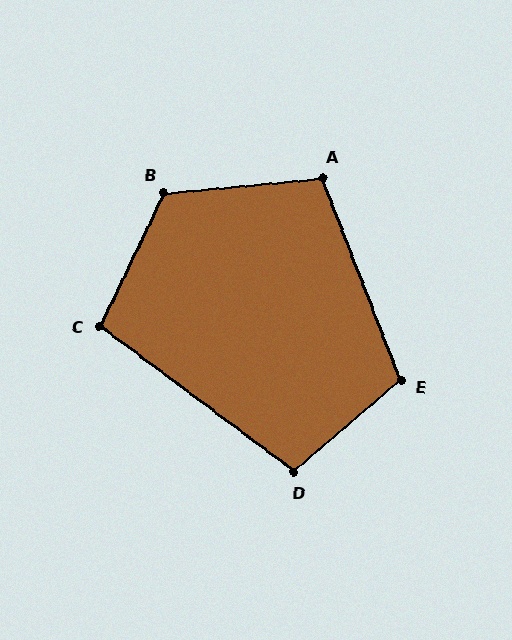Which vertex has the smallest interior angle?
C, at approximately 101 degrees.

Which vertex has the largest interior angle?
B, at approximately 121 degrees.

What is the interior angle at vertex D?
Approximately 102 degrees (obtuse).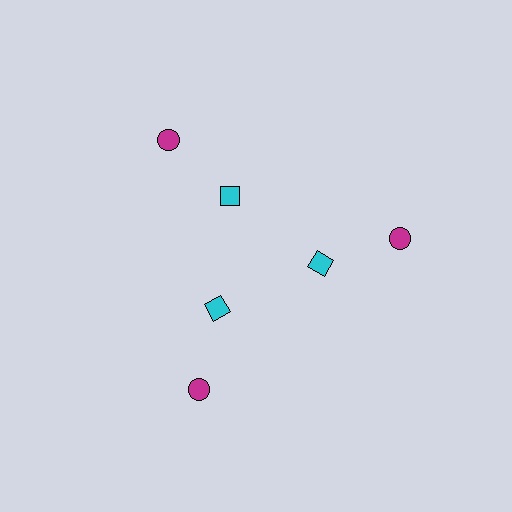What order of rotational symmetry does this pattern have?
This pattern has 3-fold rotational symmetry.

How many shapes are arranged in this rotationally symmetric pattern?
There are 6 shapes, arranged in 3 groups of 2.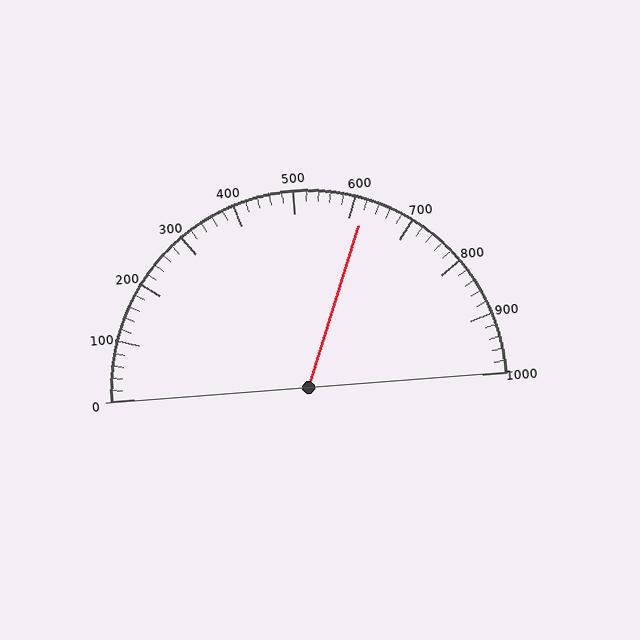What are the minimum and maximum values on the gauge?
The gauge ranges from 0 to 1000.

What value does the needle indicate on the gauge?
The needle indicates approximately 620.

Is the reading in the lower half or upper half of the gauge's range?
The reading is in the upper half of the range (0 to 1000).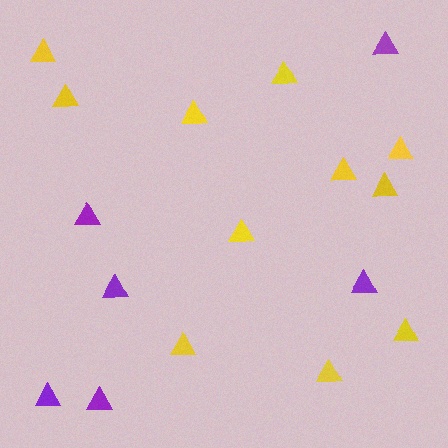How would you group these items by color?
There are 2 groups: one group of yellow triangles (11) and one group of purple triangles (6).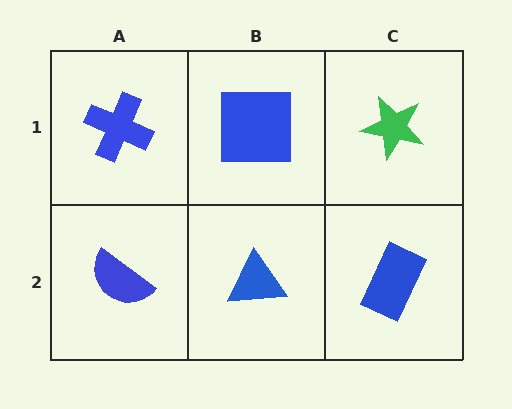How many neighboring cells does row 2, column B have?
3.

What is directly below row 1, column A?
A blue semicircle.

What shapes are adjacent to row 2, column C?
A green star (row 1, column C), a blue triangle (row 2, column B).